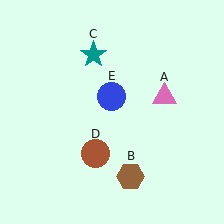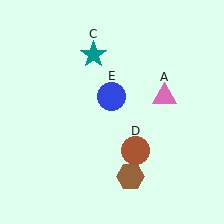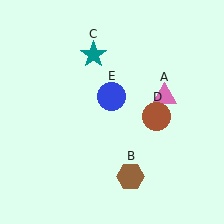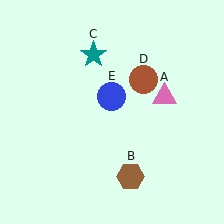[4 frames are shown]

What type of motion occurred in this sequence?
The brown circle (object D) rotated counterclockwise around the center of the scene.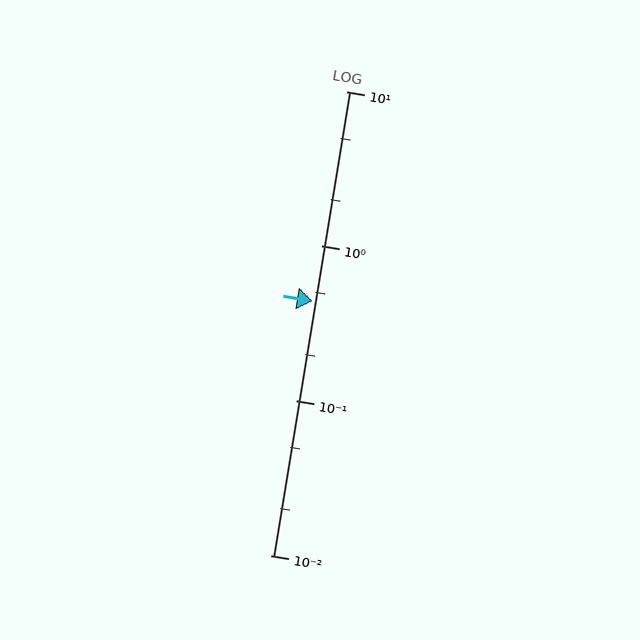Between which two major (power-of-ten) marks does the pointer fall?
The pointer is between 0.1 and 1.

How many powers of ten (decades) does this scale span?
The scale spans 3 decades, from 0.01 to 10.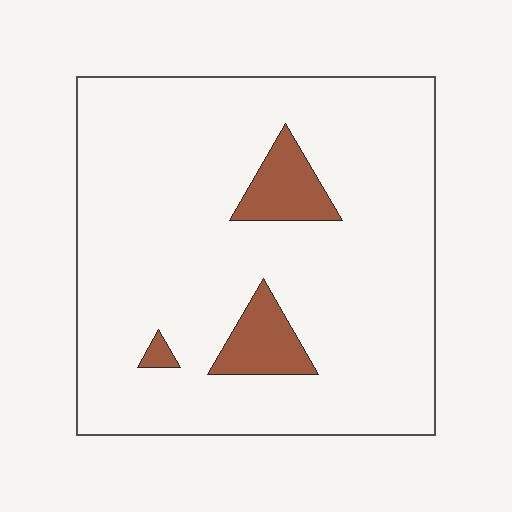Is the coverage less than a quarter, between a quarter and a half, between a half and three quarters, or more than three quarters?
Less than a quarter.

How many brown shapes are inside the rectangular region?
3.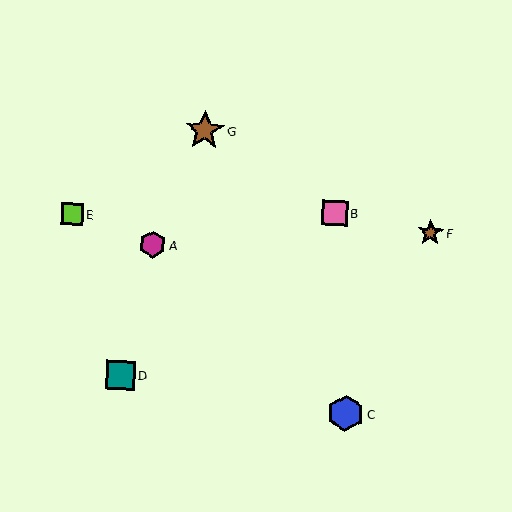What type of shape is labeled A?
Shape A is a magenta hexagon.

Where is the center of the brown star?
The center of the brown star is at (430, 233).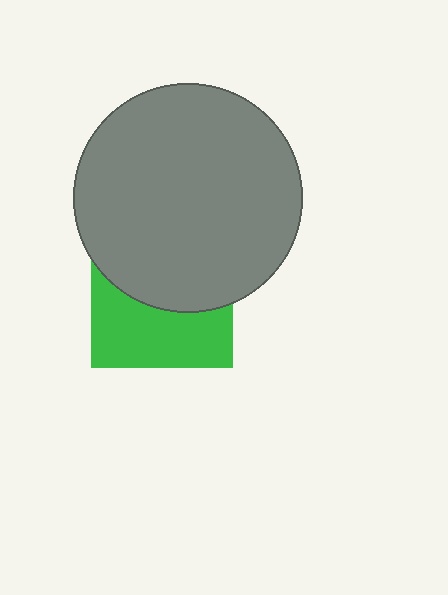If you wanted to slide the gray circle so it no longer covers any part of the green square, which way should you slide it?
Slide it up — that is the most direct way to separate the two shapes.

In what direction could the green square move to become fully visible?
The green square could move down. That would shift it out from behind the gray circle entirely.